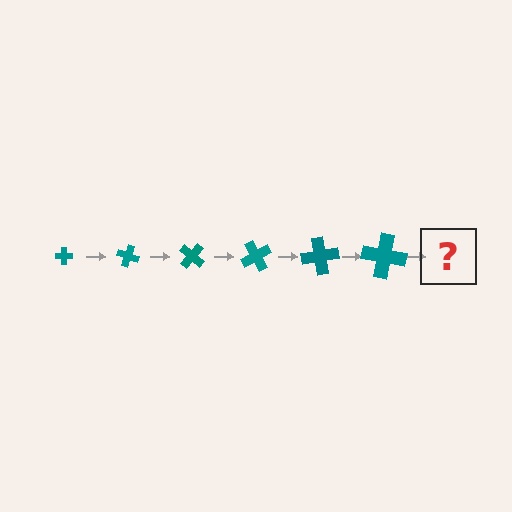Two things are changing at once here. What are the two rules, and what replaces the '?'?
The two rules are that the cross grows larger each step and it rotates 20 degrees each step. The '?' should be a cross, larger than the previous one and rotated 120 degrees from the start.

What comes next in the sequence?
The next element should be a cross, larger than the previous one and rotated 120 degrees from the start.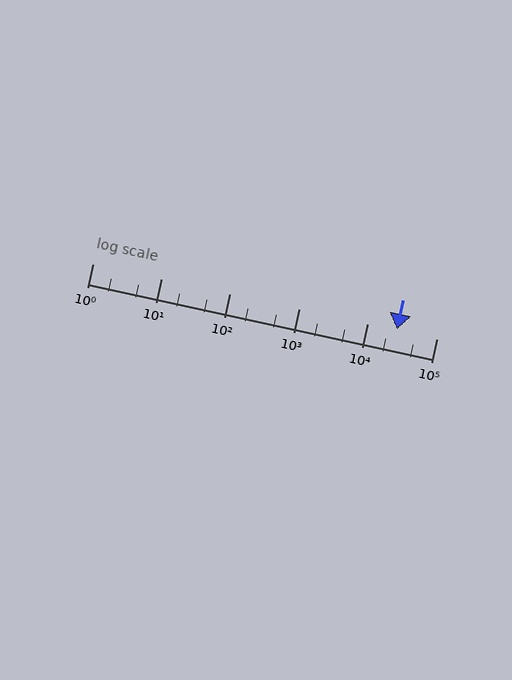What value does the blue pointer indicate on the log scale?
The pointer indicates approximately 27000.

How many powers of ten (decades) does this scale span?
The scale spans 5 decades, from 1 to 100000.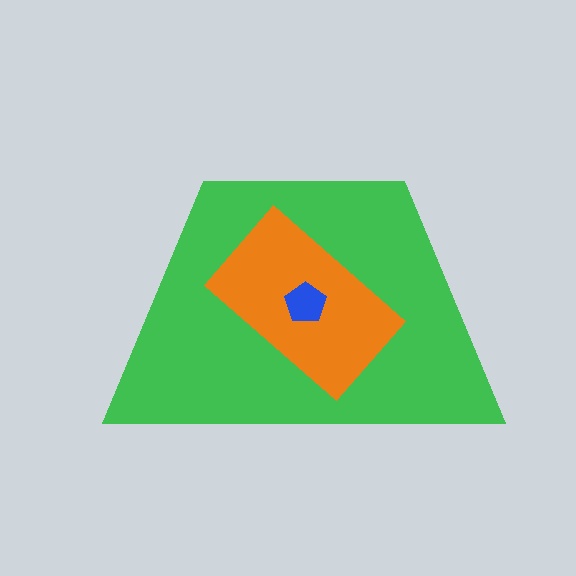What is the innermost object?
The blue pentagon.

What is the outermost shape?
The green trapezoid.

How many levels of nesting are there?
3.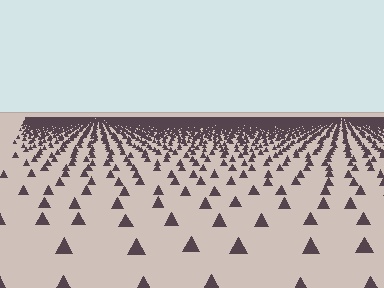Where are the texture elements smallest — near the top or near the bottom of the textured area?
Near the top.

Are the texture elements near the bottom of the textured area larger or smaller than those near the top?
Larger. Near the bottom, elements are closer to the viewer and appear at a bigger on-screen size.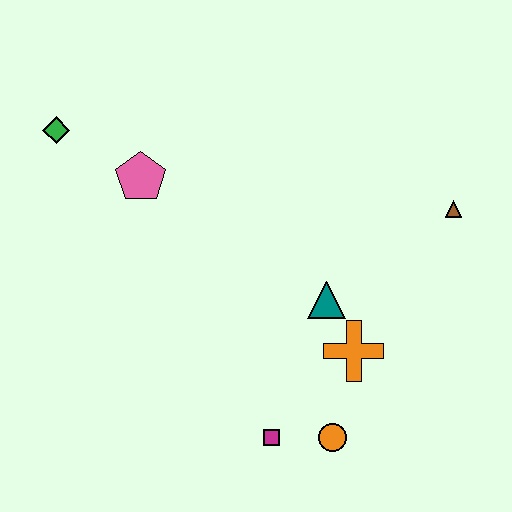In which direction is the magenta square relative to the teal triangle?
The magenta square is below the teal triangle.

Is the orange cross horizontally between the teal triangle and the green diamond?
No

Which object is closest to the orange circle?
The magenta square is closest to the orange circle.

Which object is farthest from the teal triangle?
The green diamond is farthest from the teal triangle.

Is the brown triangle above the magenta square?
Yes